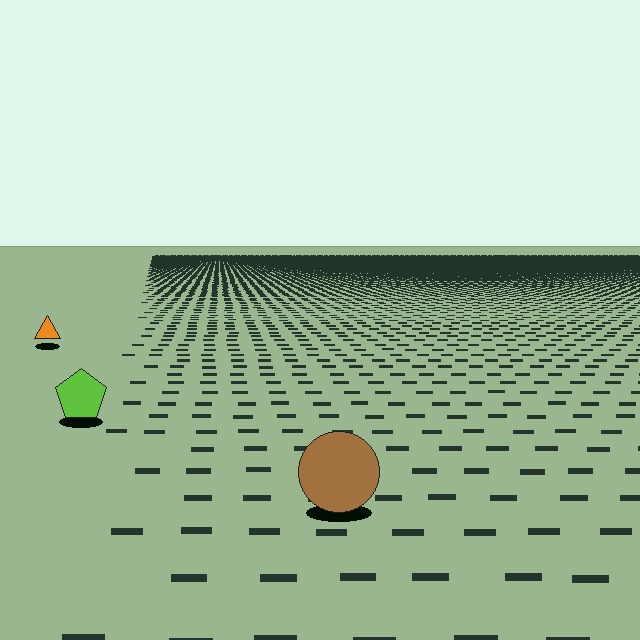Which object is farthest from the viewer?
The orange triangle is farthest from the viewer. It appears smaller and the ground texture around it is denser.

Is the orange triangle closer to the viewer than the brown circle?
No. The brown circle is closer — you can tell from the texture gradient: the ground texture is coarser near it.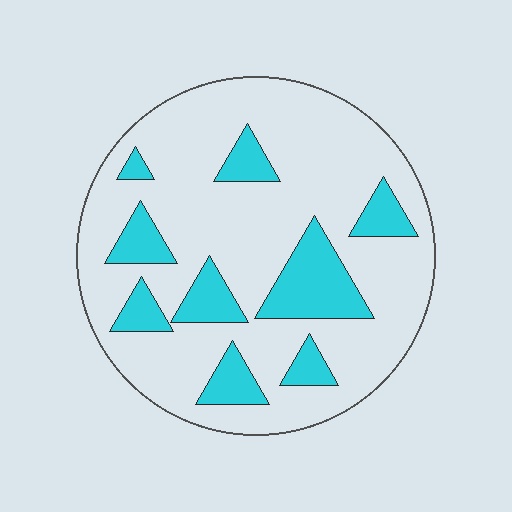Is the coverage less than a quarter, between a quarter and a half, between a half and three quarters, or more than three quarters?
Less than a quarter.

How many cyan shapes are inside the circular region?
9.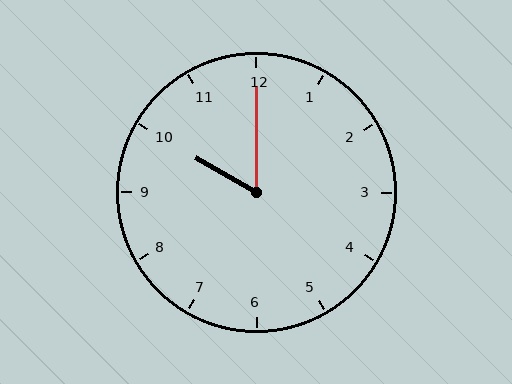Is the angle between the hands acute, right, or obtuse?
It is acute.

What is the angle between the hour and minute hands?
Approximately 60 degrees.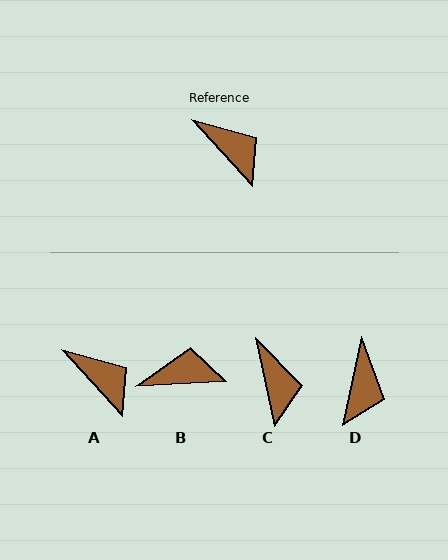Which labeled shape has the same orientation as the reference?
A.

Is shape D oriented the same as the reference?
No, it is off by about 54 degrees.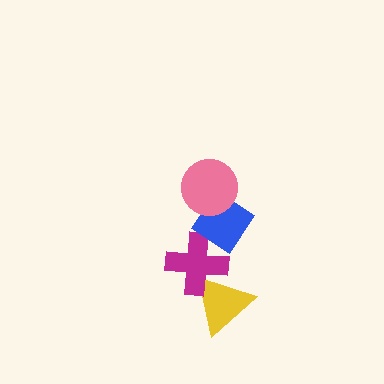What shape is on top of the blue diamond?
The pink circle is on top of the blue diamond.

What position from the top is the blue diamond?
The blue diamond is 2nd from the top.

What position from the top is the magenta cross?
The magenta cross is 3rd from the top.